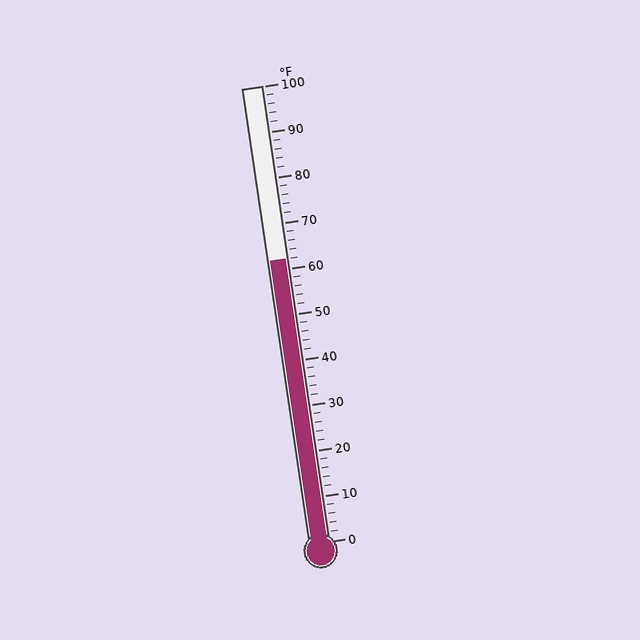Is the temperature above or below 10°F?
The temperature is above 10°F.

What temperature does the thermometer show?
The thermometer shows approximately 62°F.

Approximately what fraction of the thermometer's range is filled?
The thermometer is filled to approximately 60% of its range.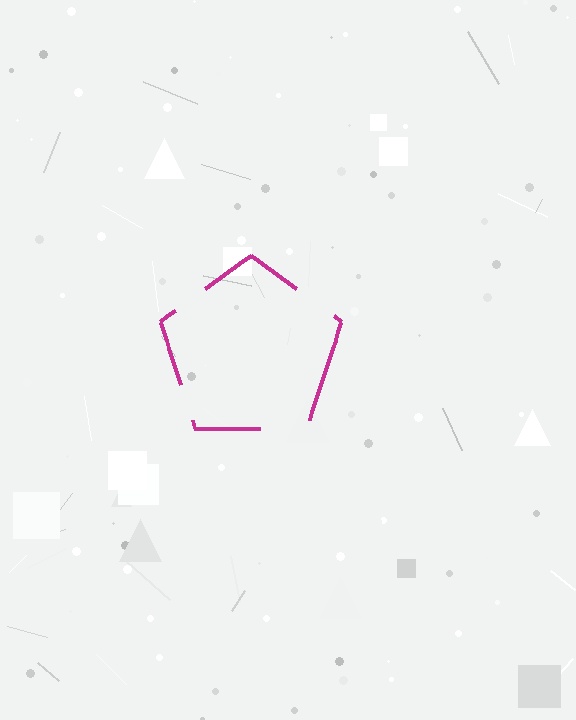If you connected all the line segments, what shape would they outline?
They would outline a pentagon.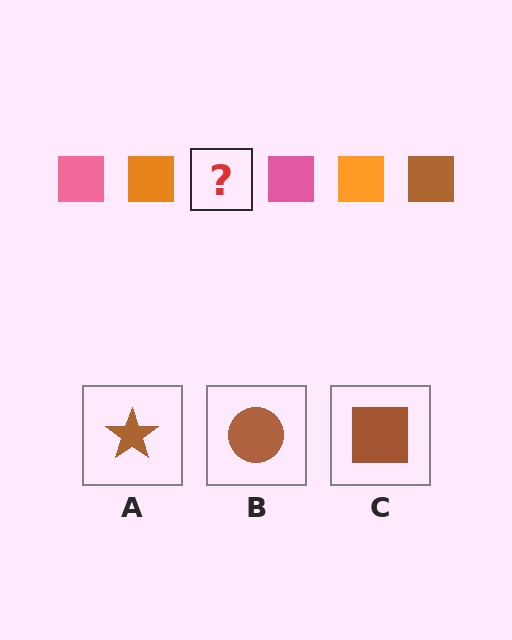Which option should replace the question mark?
Option C.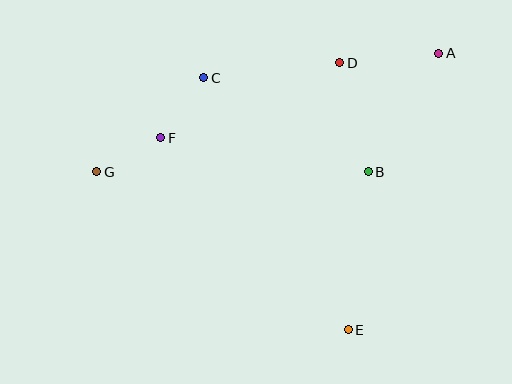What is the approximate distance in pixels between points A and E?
The distance between A and E is approximately 291 pixels.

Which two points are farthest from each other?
Points A and G are farthest from each other.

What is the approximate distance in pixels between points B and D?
The distance between B and D is approximately 112 pixels.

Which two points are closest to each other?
Points F and G are closest to each other.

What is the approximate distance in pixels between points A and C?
The distance between A and C is approximately 236 pixels.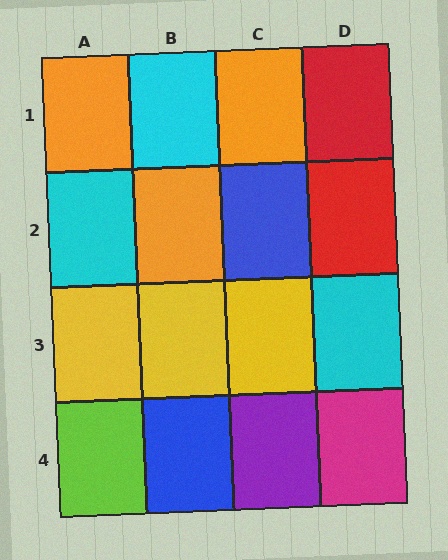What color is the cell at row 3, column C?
Yellow.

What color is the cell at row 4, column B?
Blue.